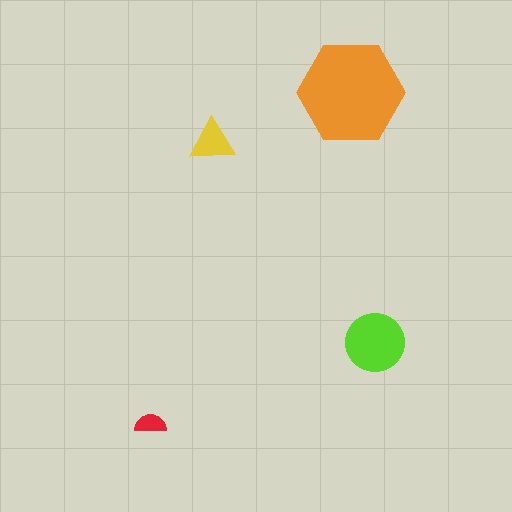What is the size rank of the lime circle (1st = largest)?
2nd.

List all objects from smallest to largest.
The red semicircle, the yellow triangle, the lime circle, the orange hexagon.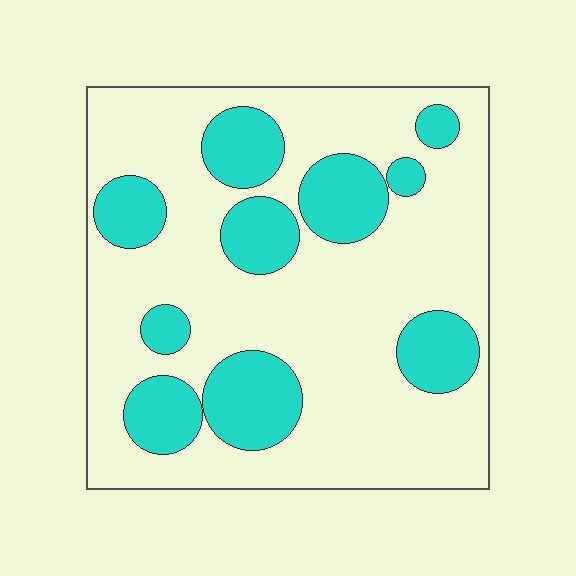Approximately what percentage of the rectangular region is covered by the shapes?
Approximately 25%.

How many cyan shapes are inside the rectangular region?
10.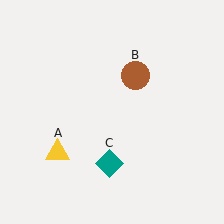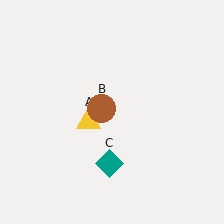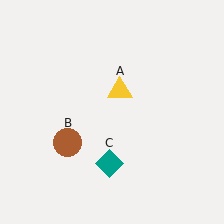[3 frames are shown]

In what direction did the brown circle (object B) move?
The brown circle (object B) moved down and to the left.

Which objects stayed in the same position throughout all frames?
Teal diamond (object C) remained stationary.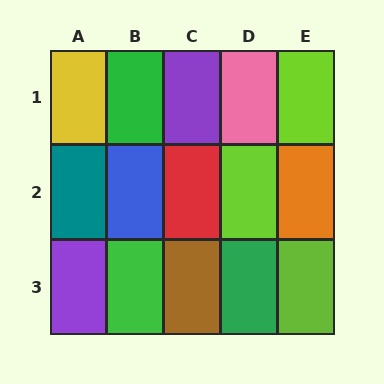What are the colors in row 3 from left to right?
Purple, green, brown, green, lime.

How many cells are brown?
1 cell is brown.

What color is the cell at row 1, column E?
Lime.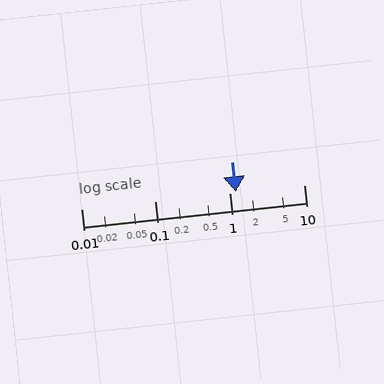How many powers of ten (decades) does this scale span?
The scale spans 3 decades, from 0.01 to 10.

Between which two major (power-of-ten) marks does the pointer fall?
The pointer is between 1 and 10.